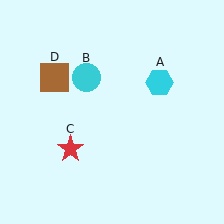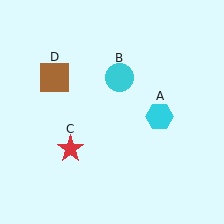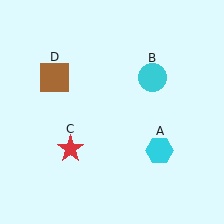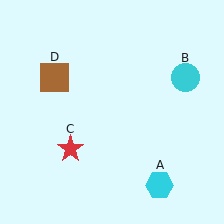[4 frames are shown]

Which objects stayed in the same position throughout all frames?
Red star (object C) and brown square (object D) remained stationary.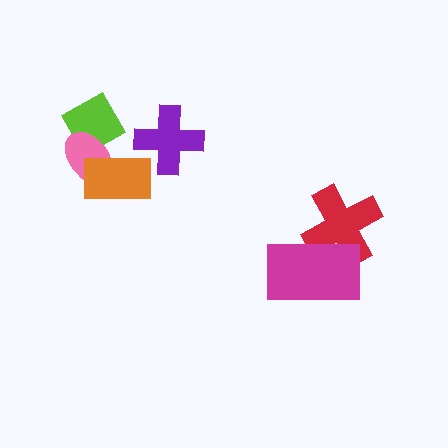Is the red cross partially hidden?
Yes, it is partially covered by another shape.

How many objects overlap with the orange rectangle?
1 object overlaps with the orange rectangle.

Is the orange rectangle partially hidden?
No, no other shape covers it.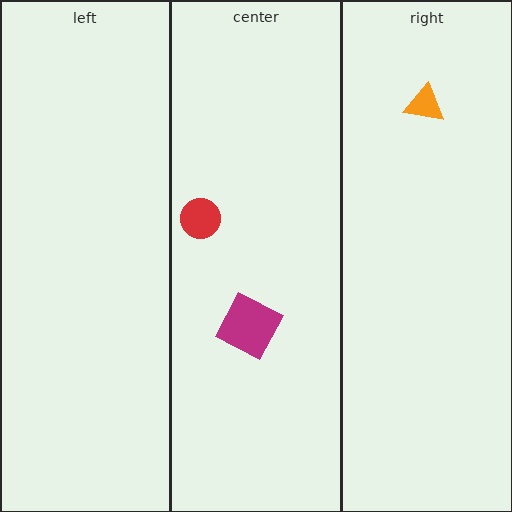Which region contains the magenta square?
The center region.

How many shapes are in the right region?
1.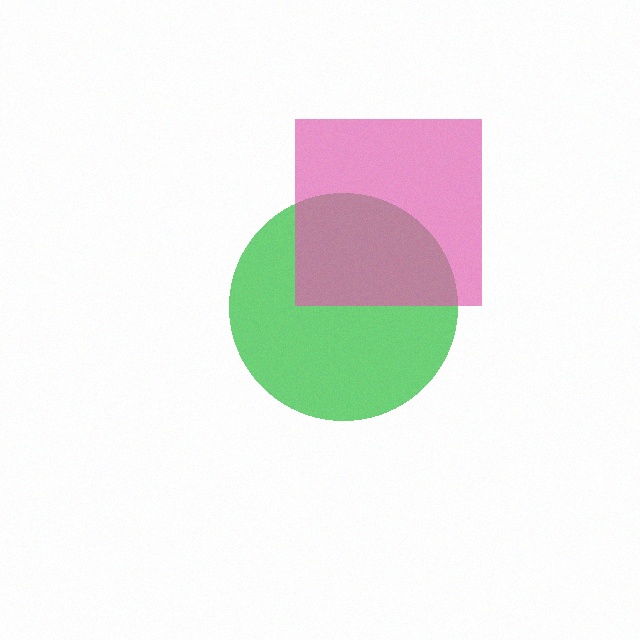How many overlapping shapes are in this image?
There are 2 overlapping shapes in the image.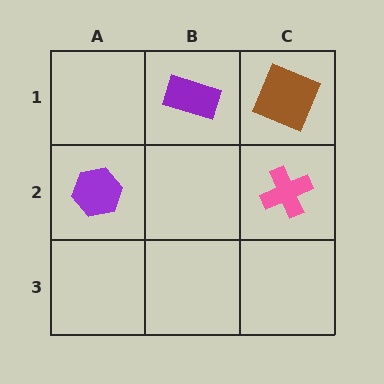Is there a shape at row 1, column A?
No, that cell is empty.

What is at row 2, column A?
A purple hexagon.